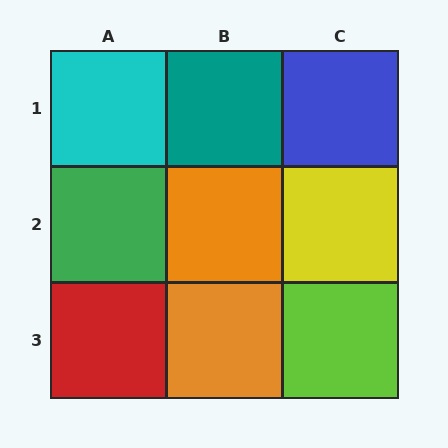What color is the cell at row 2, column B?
Orange.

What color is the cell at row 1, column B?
Teal.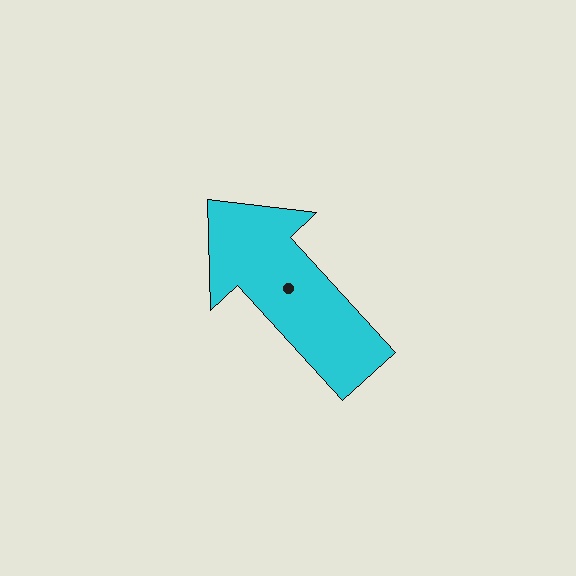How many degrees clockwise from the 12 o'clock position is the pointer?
Approximately 318 degrees.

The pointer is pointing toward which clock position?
Roughly 11 o'clock.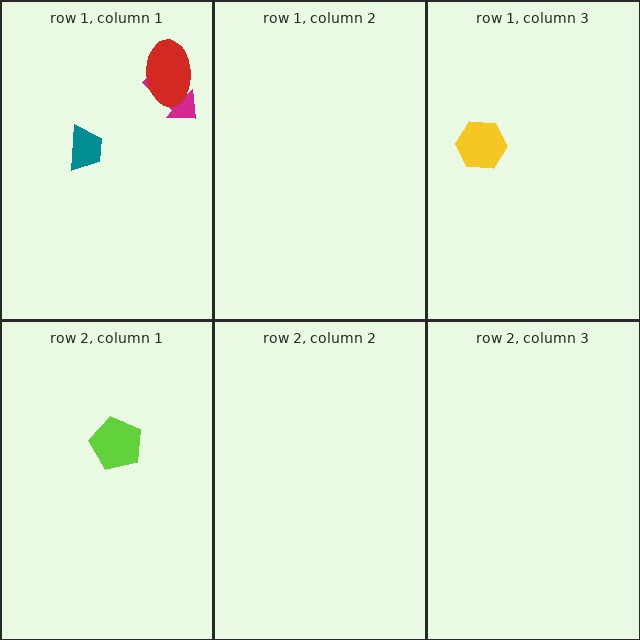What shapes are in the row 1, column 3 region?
The yellow hexagon.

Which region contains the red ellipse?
The row 1, column 1 region.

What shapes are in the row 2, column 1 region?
The lime pentagon.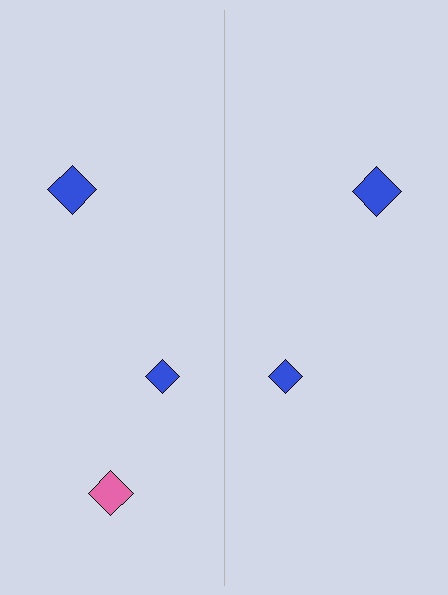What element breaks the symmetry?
A pink diamond is missing from the right side.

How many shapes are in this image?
There are 5 shapes in this image.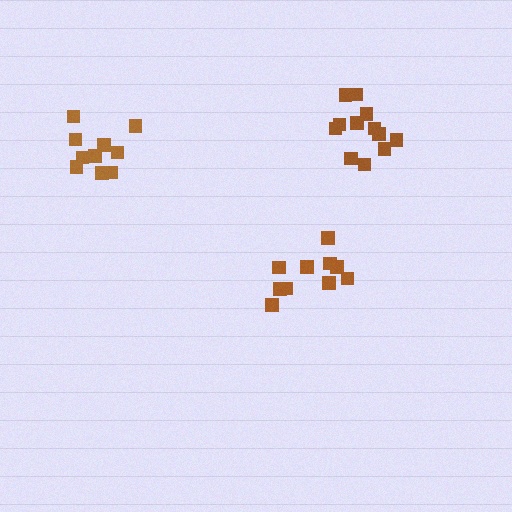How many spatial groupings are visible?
There are 3 spatial groupings.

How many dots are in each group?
Group 1: 10 dots, Group 2: 12 dots, Group 3: 10 dots (32 total).